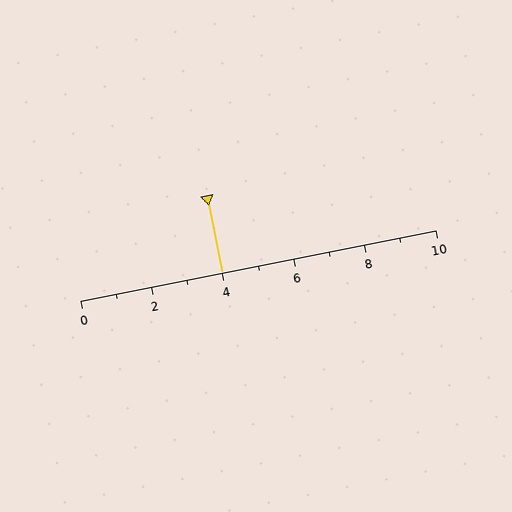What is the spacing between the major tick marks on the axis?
The major ticks are spaced 2 apart.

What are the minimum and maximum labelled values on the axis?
The axis runs from 0 to 10.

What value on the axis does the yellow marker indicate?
The marker indicates approximately 4.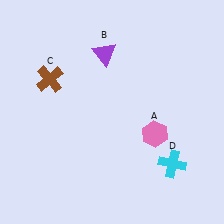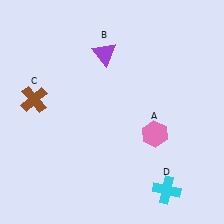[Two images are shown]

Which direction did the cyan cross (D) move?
The cyan cross (D) moved down.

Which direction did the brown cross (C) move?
The brown cross (C) moved down.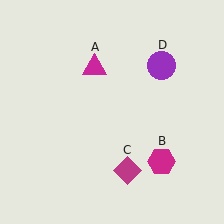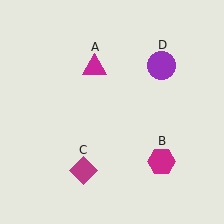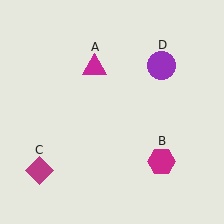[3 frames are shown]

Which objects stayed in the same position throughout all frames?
Magenta triangle (object A) and magenta hexagon (object B) and purple circle (object D) remained stationary.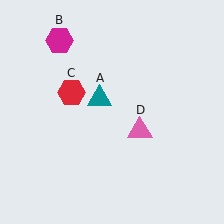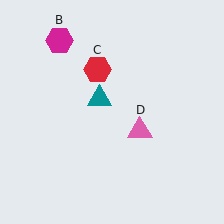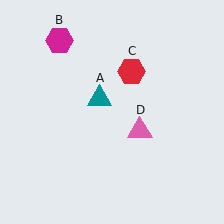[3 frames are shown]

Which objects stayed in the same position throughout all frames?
Teal triangle (object A) and magenta hexagon (object B) and pink triangle (object D) remained stationary.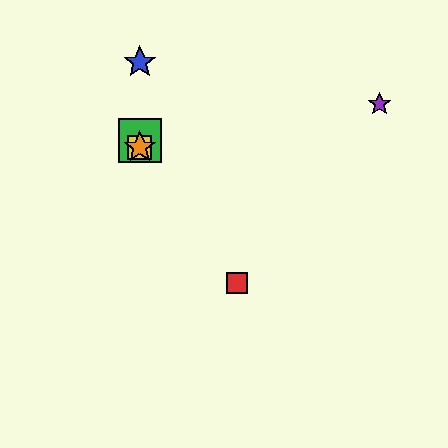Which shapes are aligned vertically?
The blue star, the green square, the yellow square, the orange star are aligned vertically.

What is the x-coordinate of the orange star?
The orange star is at x≈140.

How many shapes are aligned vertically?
4 shapes (the blue star, the green square, the yellow square, the orange star) are aligned vertically.